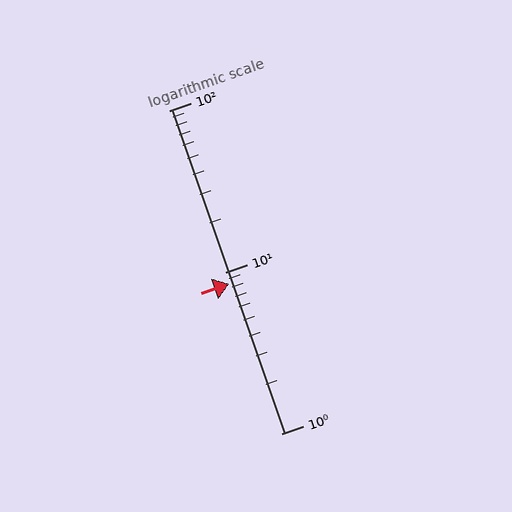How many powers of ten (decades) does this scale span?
The scale spans 2 decades, from 1 to 100.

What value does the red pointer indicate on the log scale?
The pointer indicates approximately 8.5.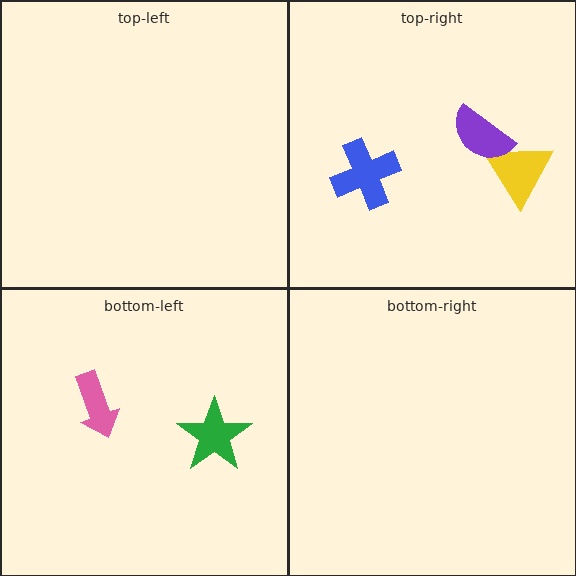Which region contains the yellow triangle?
The top-right region.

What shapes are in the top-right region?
The blue cross, the yellow triangle, the purple semicircle.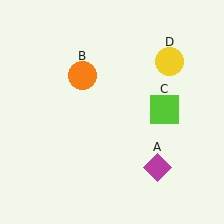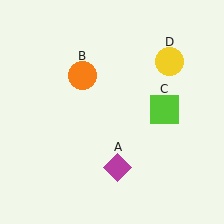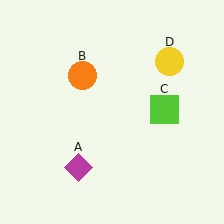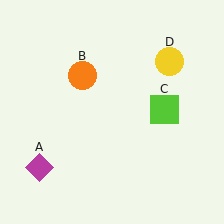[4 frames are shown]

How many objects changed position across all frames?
1 object changed position: magenta diamond (object A).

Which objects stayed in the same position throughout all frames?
Orange circle (object B) and lime square (object C) and yellow circle (object D) remained stationary.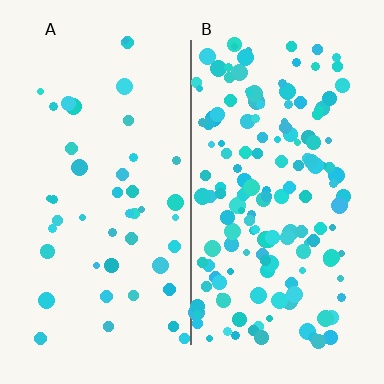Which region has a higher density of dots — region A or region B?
B (the right).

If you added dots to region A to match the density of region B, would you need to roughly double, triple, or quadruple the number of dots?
Approximately quadruple.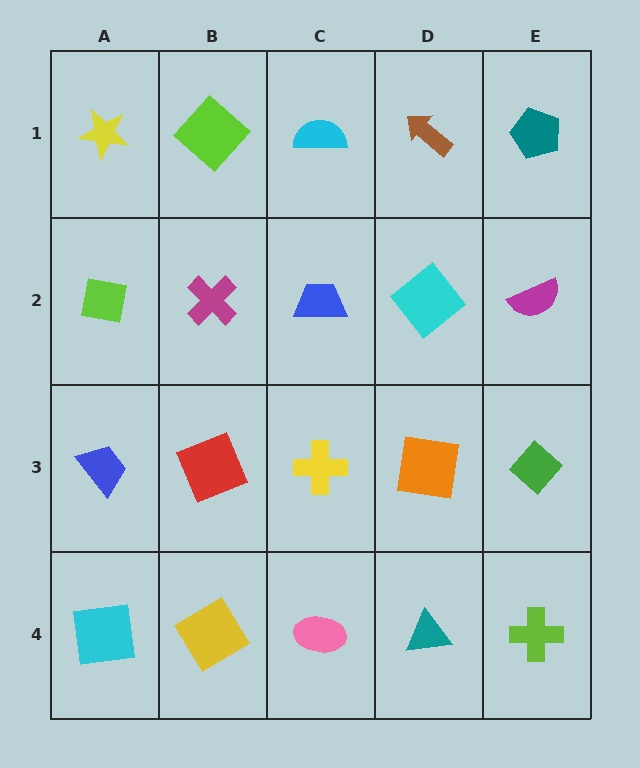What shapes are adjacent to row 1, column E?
A magenta semicircle (row 2, column E), a brown arrow (row 1, column D).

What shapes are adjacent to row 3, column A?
A lime square (row 2, column A), a cyan square (row 4, column A), a red square (row 3, column B).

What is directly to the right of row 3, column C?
An orange square.